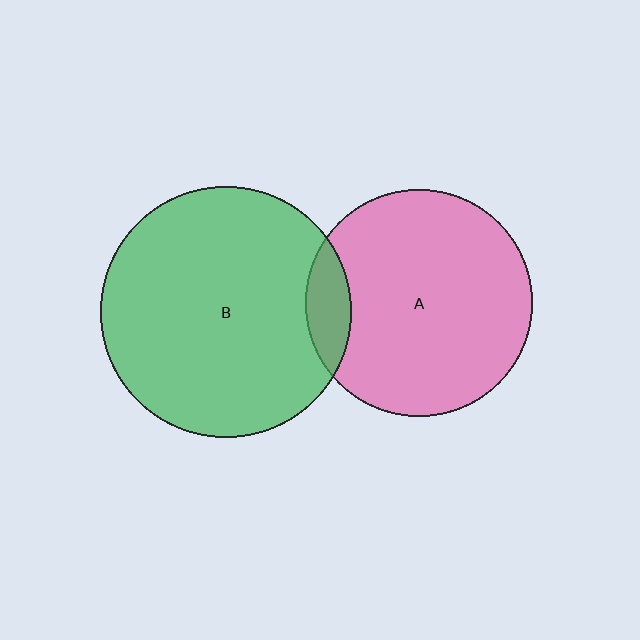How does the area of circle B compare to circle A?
Approximately 1.2 times.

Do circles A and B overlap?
Yes.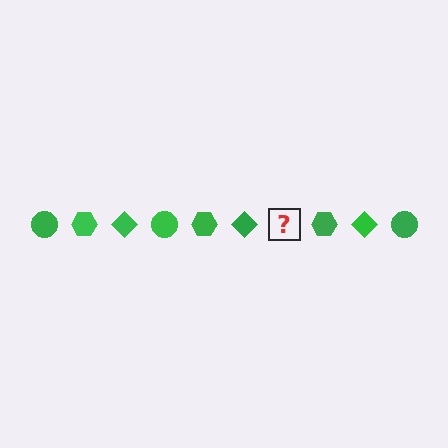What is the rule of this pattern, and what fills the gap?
The rule is that the pattern cycles through circle, hexagon, diamond shapes in green. The gap should be filled with a green circle.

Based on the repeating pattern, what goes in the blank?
The blank should be a green circle.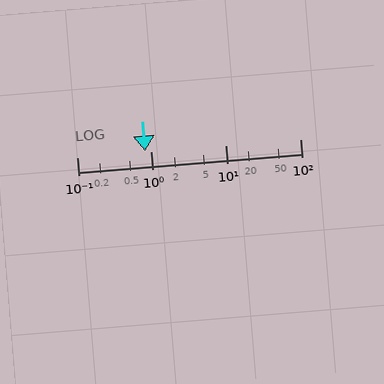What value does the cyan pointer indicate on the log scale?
The pointer indicates approximately 0.83.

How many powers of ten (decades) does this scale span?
The scale spans 3 decades, from 0.1 to 100.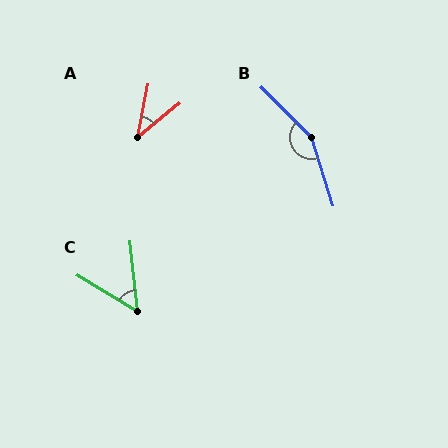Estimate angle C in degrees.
Approximately 53 degrees.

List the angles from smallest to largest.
A (40°), C (53°), B (152°).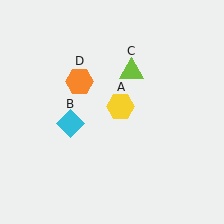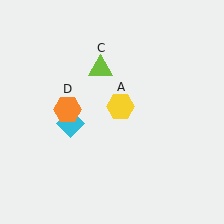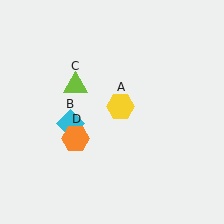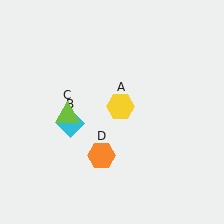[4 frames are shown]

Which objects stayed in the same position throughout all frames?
Yellow hexagon (object A) and cyan diamond (object B) remained stationary.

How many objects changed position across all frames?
2 objects changed position: lime triangle (object C), orange hexagon (object D).